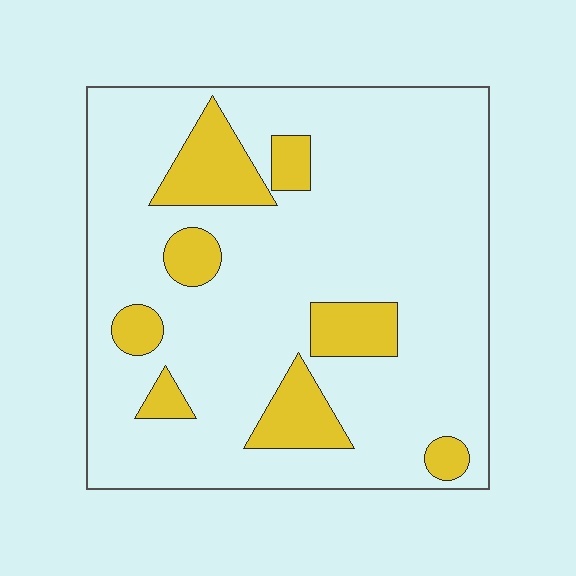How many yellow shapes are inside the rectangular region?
8.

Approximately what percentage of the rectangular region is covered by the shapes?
Approximately 15%.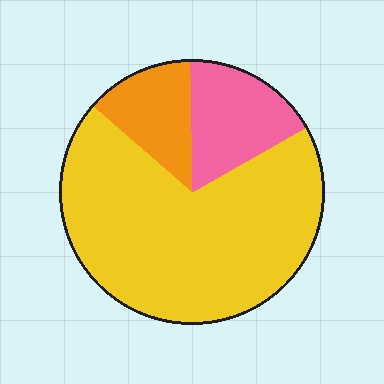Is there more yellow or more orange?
Yellow.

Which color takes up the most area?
Yellow, at roughly 70%.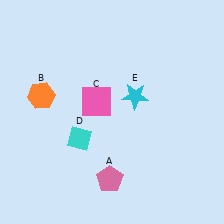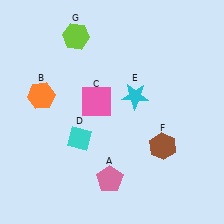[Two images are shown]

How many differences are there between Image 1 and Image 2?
There are 2 differences between the two images.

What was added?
A brown hexagon (F), a lime hexagon (G) were added in Image 2.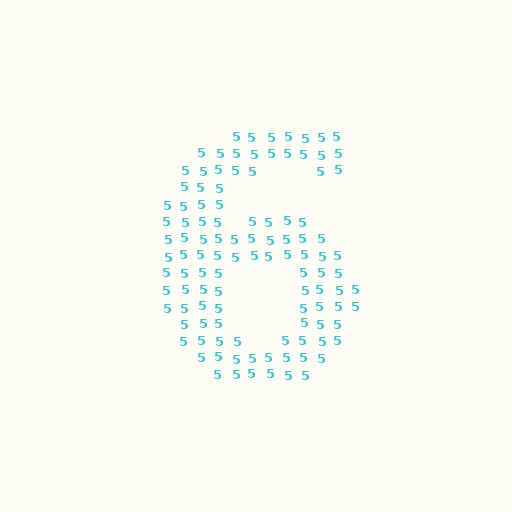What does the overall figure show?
The overall figure shows the digit 6.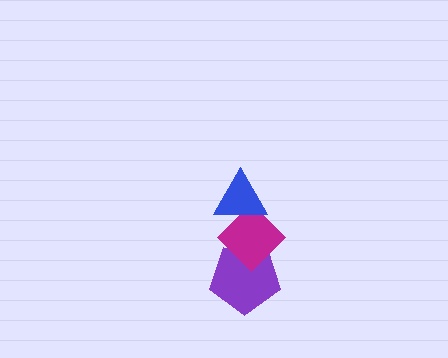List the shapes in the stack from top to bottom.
From top to bottom: the blue triangle, the magenta diamond, the purple pentagon.